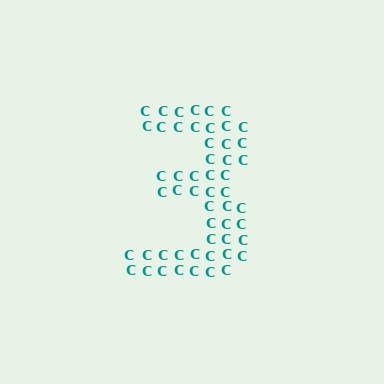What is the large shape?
The large shape is the digit 3.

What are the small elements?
The small elements are letter C's.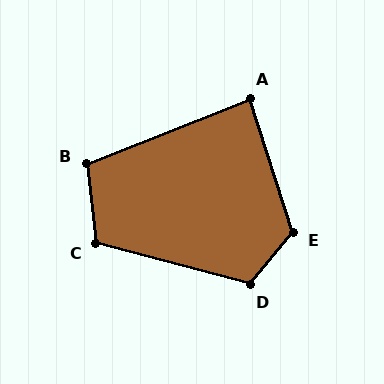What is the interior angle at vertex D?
Approximately 115 degrees (obtuse).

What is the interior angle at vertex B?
Approximately 105 degrees (obtuse).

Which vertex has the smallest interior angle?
A, at approximately 87 degrees.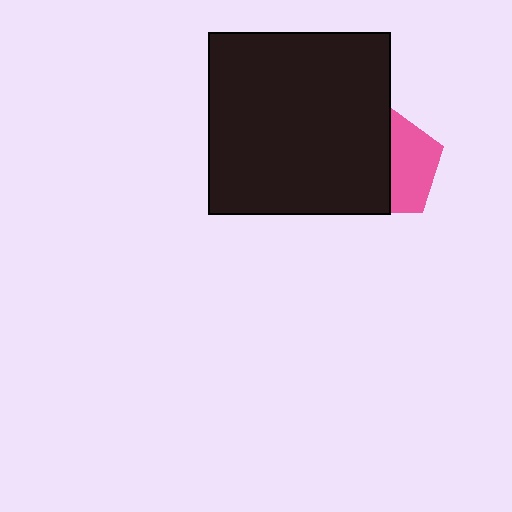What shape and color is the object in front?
The object in front is a black square.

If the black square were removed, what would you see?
You would see the complete pink pentagon.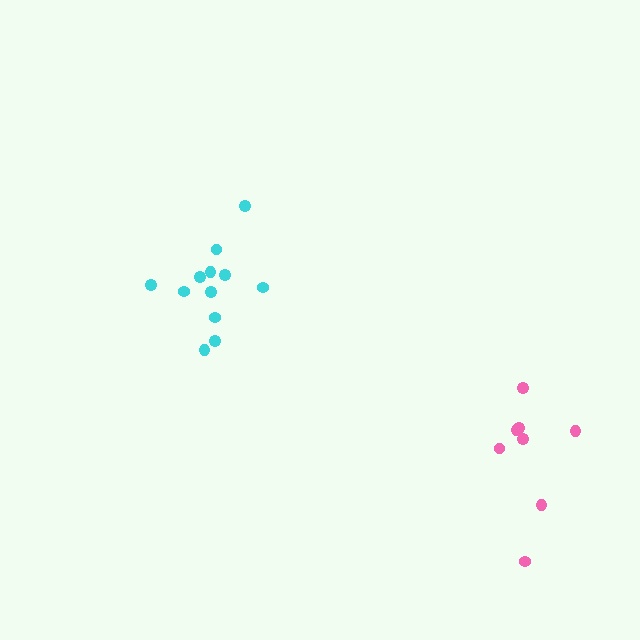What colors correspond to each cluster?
The clusters are colored: cyan, pink.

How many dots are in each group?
Group 1: 12 dots, Group 2: 8 dots (20 total).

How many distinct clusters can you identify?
There are 2 distinct clusters.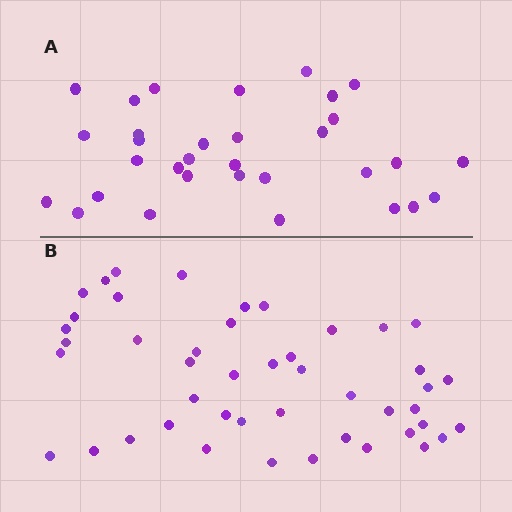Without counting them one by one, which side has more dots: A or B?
Region B (the bottom region) has more dots.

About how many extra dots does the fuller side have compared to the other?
Region B has approximately 15 more dots than region A.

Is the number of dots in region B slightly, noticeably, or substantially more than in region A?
Region B has noticeably more, but not dramatically so. The ratio is roughly 1.4 to 1.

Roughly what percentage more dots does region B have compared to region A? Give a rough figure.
About 45% more.